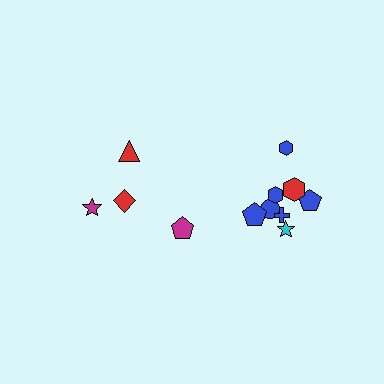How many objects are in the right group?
There are 8 objects.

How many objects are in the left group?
There are 4 objects.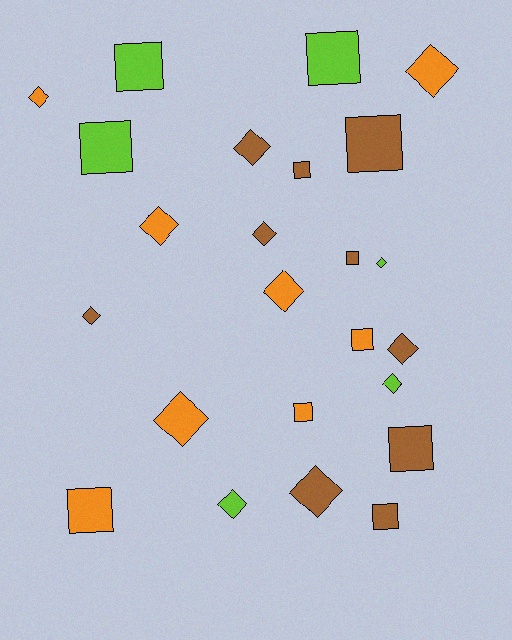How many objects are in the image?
There are 24 objects.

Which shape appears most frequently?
Diamond, with 13 objects.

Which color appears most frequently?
Brown, with 10 objects.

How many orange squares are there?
There are 3 orange squares.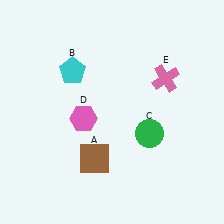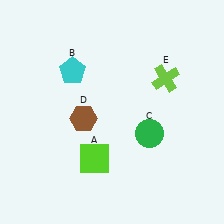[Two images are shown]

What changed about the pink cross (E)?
In Image 1, E is pink. In Image 2, it changed to lime.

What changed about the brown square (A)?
In Image 1, A is brown. In Image 2, it changed to lime.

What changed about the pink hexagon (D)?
In Image 1, D is pink. In Image 2, it changed to brown.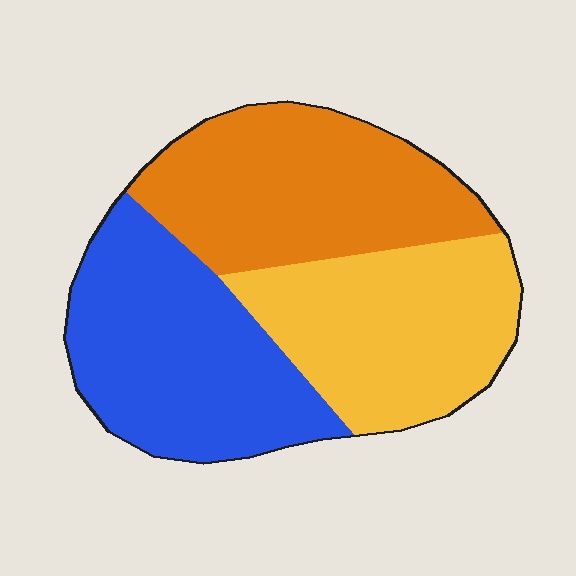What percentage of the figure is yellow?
Yellow takes up between a quarter and a half of the figure.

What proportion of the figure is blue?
Blue takes up about one third (1/3) of the figure.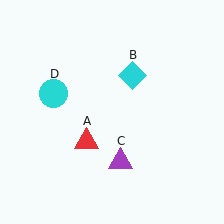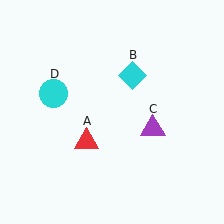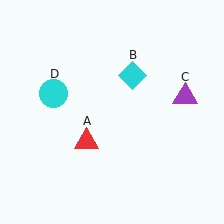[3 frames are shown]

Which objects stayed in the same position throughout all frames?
Red triangle (object A) and cyan diamond (object B) and cyan circle (object D) remained stationary.